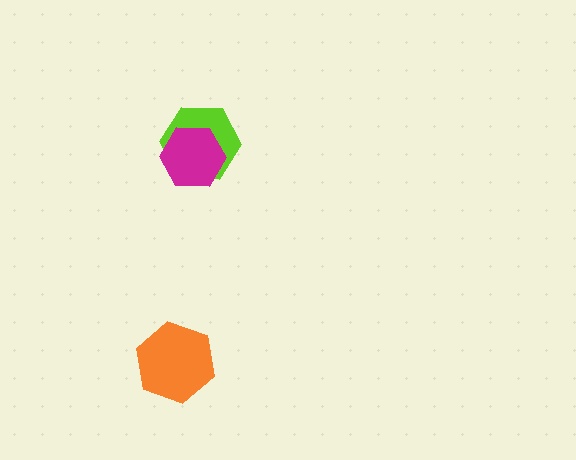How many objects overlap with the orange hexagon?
0 objects overlap with the orange hexagon.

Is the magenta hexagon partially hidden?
No, no other shape covers it.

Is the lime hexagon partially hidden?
Yes, it is partially covered by another shape.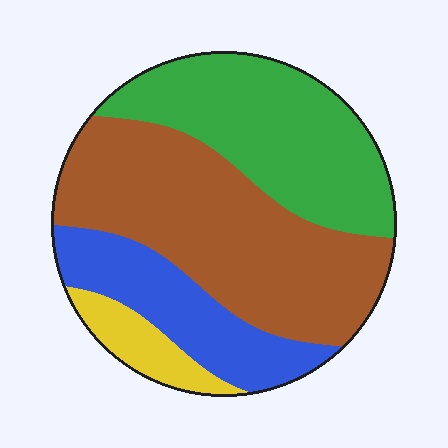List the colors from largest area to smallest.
From largest to smallest: brown, green, blue, yellow.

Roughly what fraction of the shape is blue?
Blue takes up about one fifth (1/5) of the shape.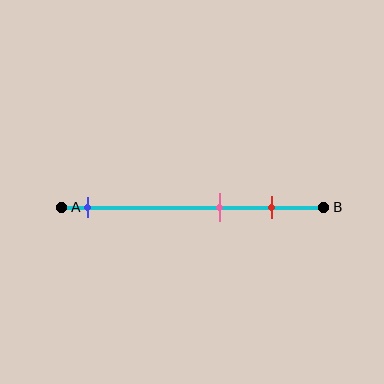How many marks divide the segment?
There are 3 marks dividing the segment.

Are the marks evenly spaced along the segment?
No, the marks are not evenly spaced.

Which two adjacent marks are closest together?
The pink and red marks are the closest adjacent pair.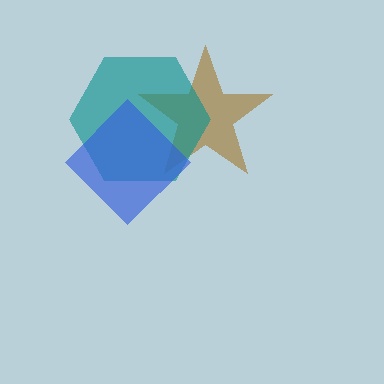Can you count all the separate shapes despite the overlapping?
Yes, there are 3 separate shapes.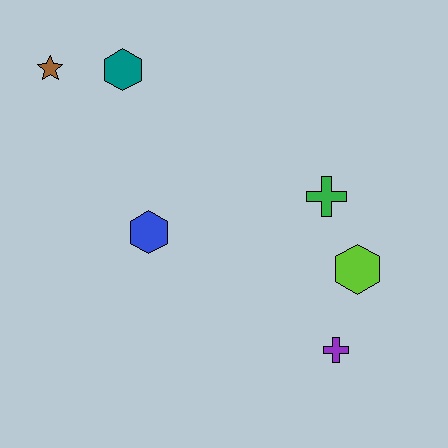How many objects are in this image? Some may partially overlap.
There are 6 objects.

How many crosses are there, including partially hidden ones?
There are 2 crosses.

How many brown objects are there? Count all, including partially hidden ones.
There is 1 brown object.